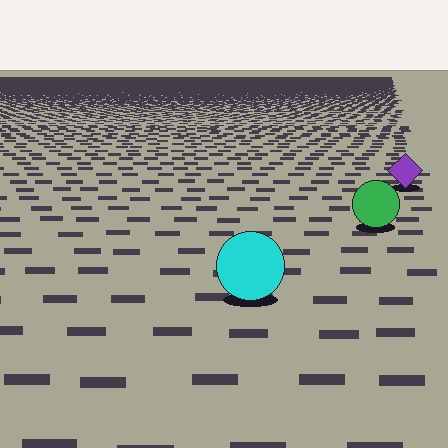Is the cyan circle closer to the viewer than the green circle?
Yes. The cyan circle is closer — you can tell from the texture gradient: the ground texture is coarser near it.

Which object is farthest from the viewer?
The purple diamond is farthest from the viewer. It appears smaller and the ground texture around it is denser.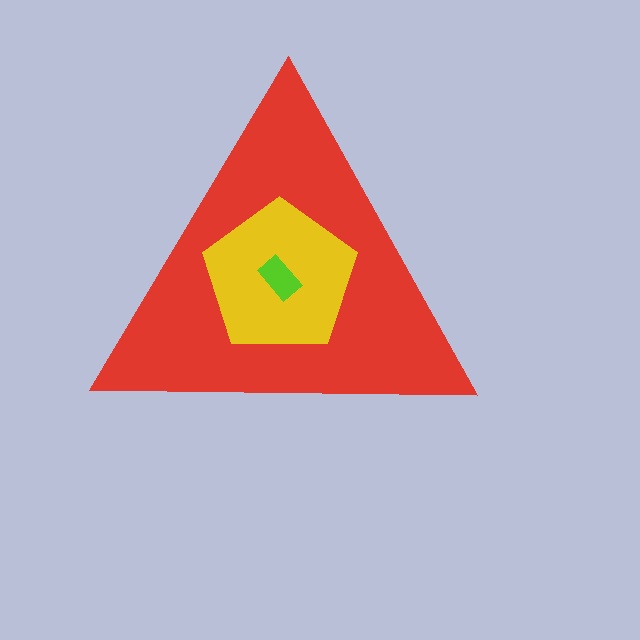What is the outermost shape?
The red triangle.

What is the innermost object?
The lime rectangle.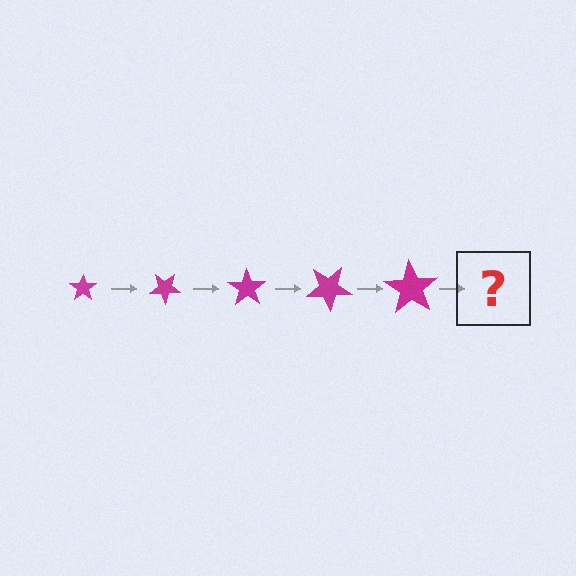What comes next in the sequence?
The next element should be a star, larger than the previous one and rotated 175 degrees from the start.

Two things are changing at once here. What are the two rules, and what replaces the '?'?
The two rules are that the star grows larger each step and it rotates 35 degrees each step. The '?' should be a star, larger than the previous one and rotated 175 degrees from the start.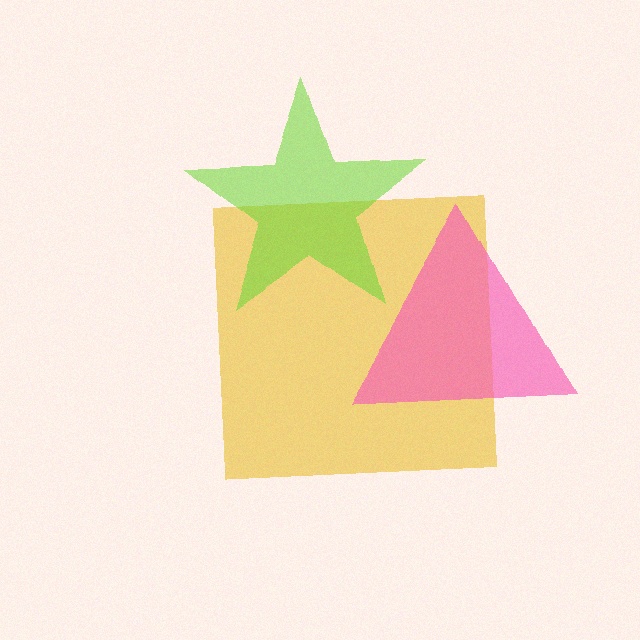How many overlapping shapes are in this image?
There are 3 overlapping shapes in the image.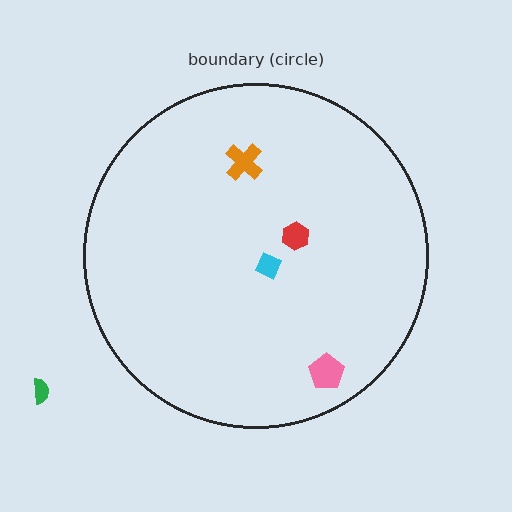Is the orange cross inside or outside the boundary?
Inside.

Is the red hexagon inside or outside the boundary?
Inside.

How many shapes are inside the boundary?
4 inside, 1 outside.